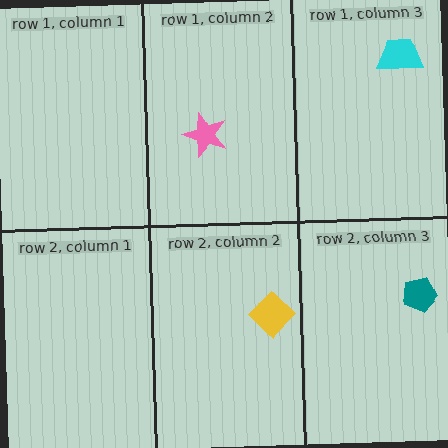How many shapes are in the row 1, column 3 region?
1.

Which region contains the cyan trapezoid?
The row 1, column 3 region.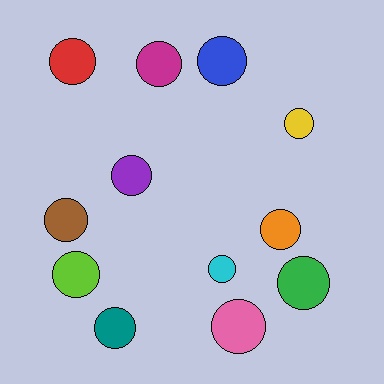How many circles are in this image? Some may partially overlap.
There are 12 circles.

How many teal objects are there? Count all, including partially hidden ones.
There is 1 teal object.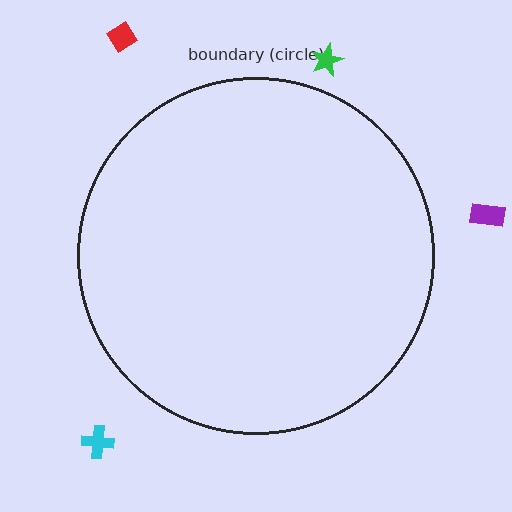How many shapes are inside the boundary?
0 inside, 4 outside.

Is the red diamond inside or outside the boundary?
Outside.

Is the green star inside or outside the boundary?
Outside.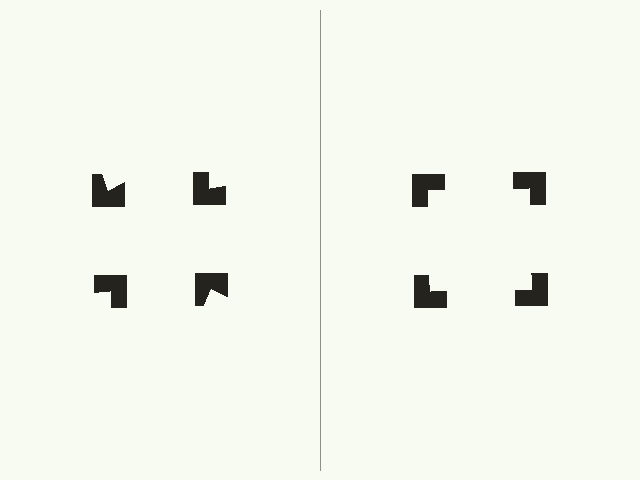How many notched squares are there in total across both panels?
8 — 4 on each side.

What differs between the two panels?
The notched squares are positioned identically on both sides; only the wedge orientations differ. On the right they align to a square; on the left they are misaligned.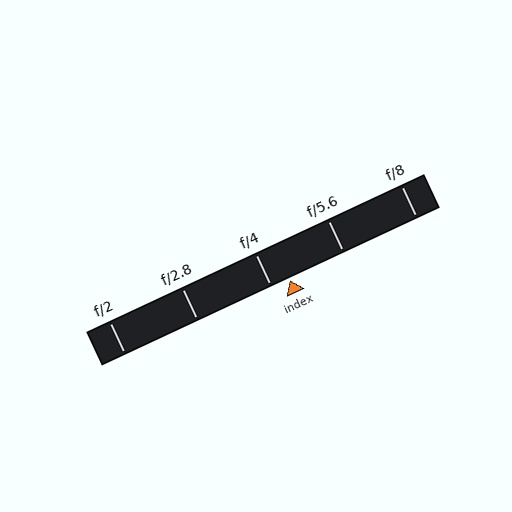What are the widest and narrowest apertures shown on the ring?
The widest aperture shown is f/2 and the narrowest is f/8.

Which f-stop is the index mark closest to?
The index mark is closest to f/4.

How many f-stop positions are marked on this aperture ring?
There are 5 f-stop positions marked.